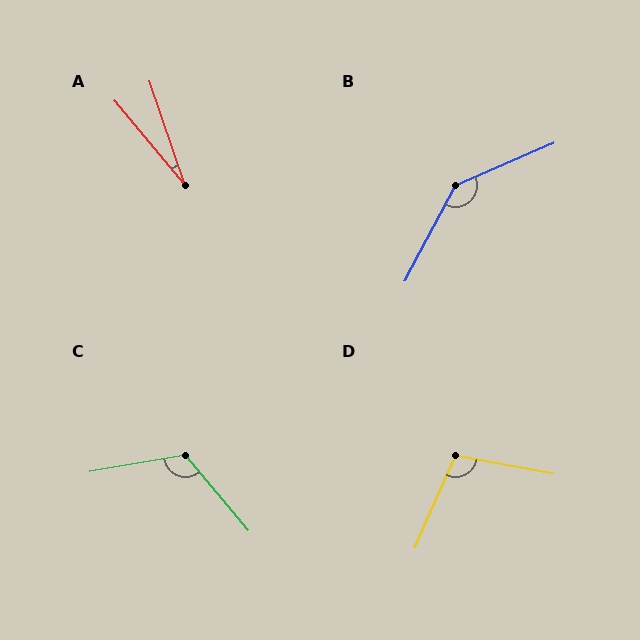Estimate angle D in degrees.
Approximately 103 degrees.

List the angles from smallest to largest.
A (21°), D (103°), C (120°), B (141°).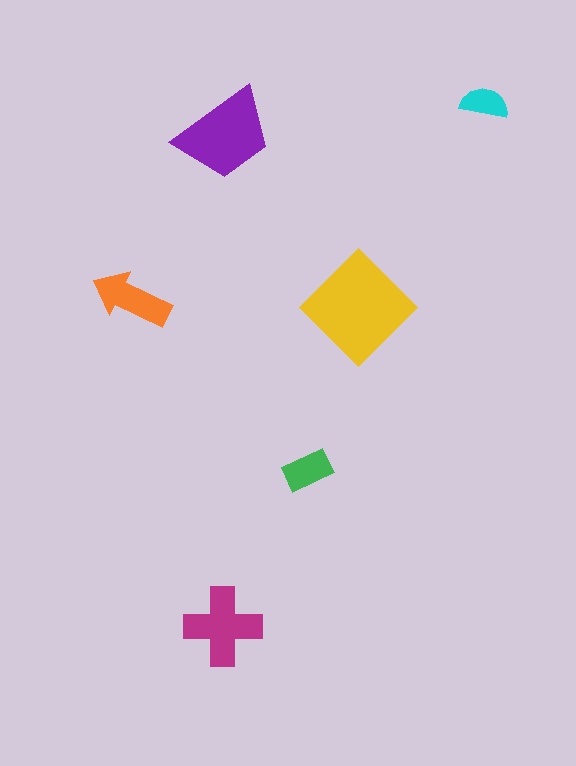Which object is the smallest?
The cyan semicircle.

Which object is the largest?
The yellow diamond.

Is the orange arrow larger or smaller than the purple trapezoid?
Smaller.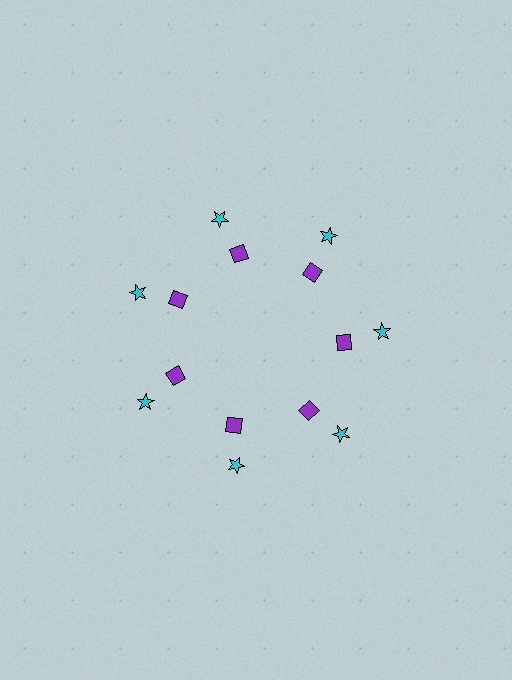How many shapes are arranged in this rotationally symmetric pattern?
There are 14 shapes, arranged in 7 groups of 2.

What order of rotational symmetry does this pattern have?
This pattern has 7-fold rotational symmetry.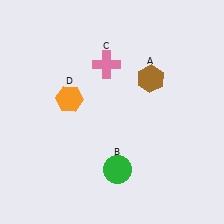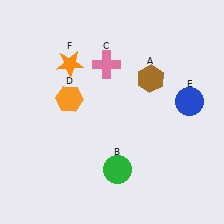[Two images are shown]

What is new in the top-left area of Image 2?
An orange star (F) was added in the top-left area of Image 2.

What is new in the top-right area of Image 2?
A blue circle (E) was added in the top-right area of Image 2.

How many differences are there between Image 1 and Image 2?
There are 2 differences between the two images.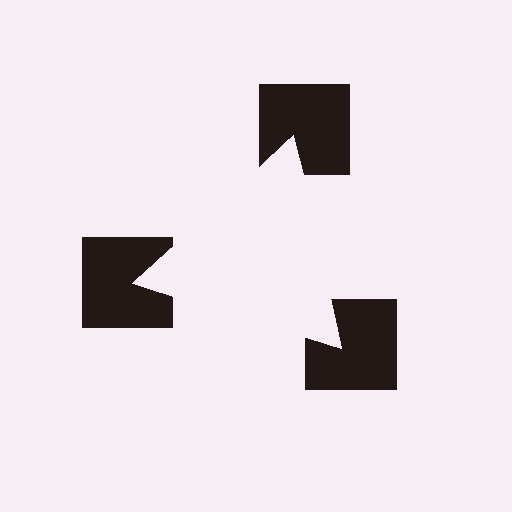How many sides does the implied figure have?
3 sides.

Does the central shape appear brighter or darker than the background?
It typically appears slightly brighter than the background, even though no actual brightness change is drawn.